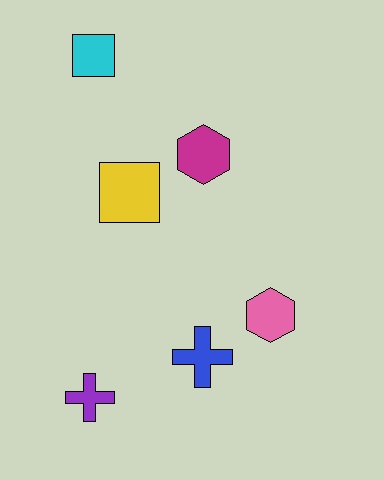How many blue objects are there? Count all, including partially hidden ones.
There is 1 blue object.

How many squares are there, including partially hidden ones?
There are 2 squares.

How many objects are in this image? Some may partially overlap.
There are 6 objects.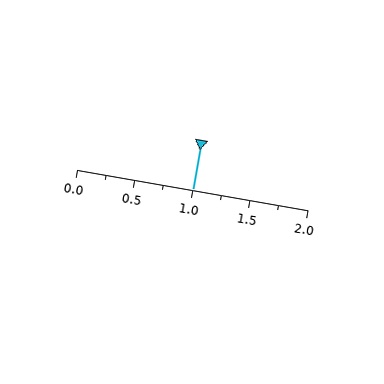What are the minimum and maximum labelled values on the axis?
The axis runs from 0.0 to 2.0.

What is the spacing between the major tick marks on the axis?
The major ticks are spaced 0.5 apart.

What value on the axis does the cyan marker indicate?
The marker indicates approximately 1.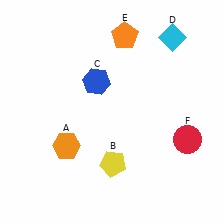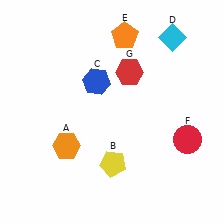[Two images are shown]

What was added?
A red hexagon (G) was added in Image 2.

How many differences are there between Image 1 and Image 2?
There is 1 difference between the two images.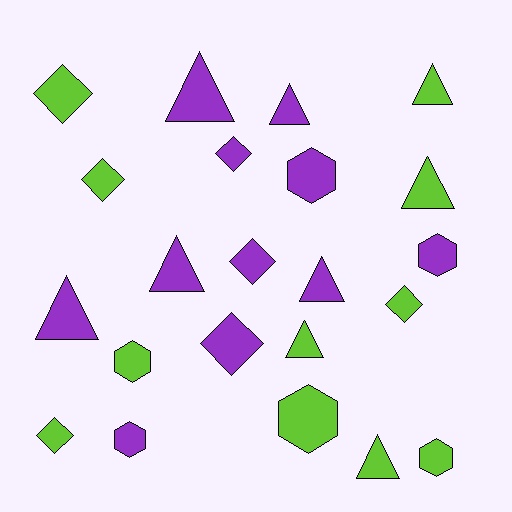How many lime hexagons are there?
There are 3 lime hexagons.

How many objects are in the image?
There are 22 objects.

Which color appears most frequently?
Lime, with 11 objects.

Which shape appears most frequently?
Triangle, with 9 objects.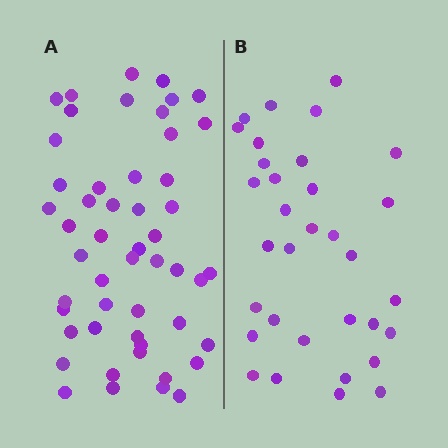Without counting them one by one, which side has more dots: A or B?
Region A (the left region) has more dots.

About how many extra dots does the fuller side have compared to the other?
Region A has approximately 20 more dots than region B.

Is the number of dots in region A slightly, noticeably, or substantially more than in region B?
Region A has substantially more. The ratio is roughly 1.5 to 1.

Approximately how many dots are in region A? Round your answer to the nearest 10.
About 50 dots. (The exact count is 51, which rounds to 50.)